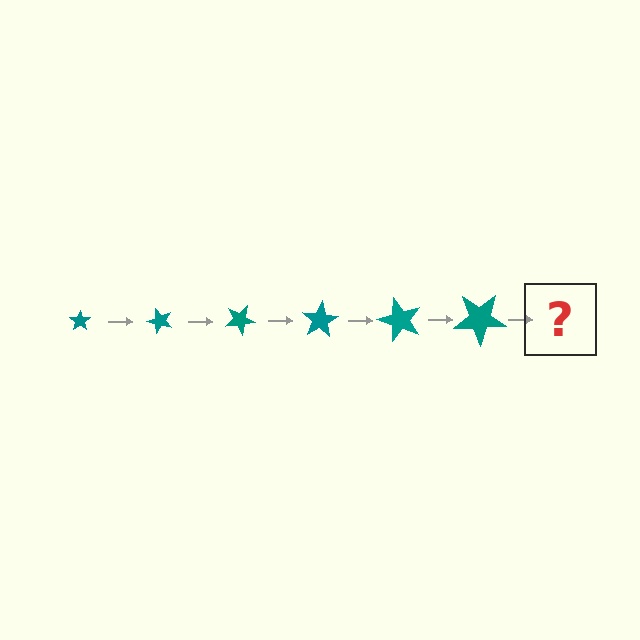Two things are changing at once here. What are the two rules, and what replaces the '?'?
The two rules are that the star grows larger each step and it rotates 50 degrees each step. The '?' should be a star, larger than the previous one and rotated 300 degrees from the start.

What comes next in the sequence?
The next element should be a star, larger than the previous one and rotated 300 degrees from the start.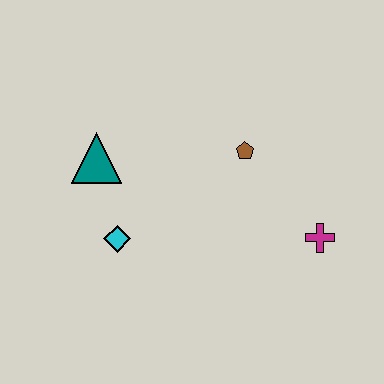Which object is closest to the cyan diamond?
The teal triangle is closest to the cyan diamond.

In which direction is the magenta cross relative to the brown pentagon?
The magenta cross is below the brown pentagon.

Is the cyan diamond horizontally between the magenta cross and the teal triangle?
Yes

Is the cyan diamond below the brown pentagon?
Yes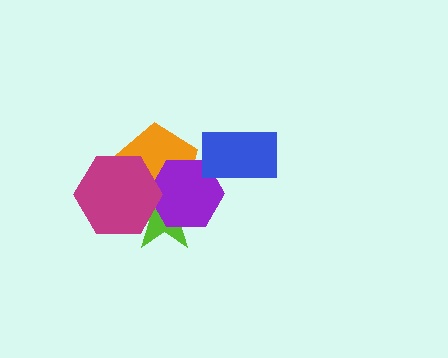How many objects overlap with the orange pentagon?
3 objects overlap with the orange pentagon.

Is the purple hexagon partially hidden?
Yes, it is partially covered by another shape.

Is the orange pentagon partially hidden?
Yes, it is partially covered by another shape.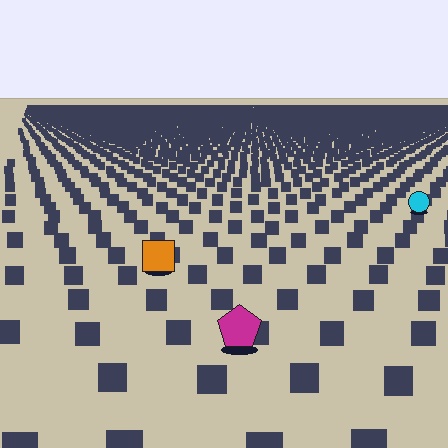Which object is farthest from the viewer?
The cyan circle is farthest from the viewer. It appears smaller and the ground texture around it is denser.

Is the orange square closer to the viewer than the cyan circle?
Yes. The orange square is closer — you can tell from the texture gradient: the ground texture is coarser near it.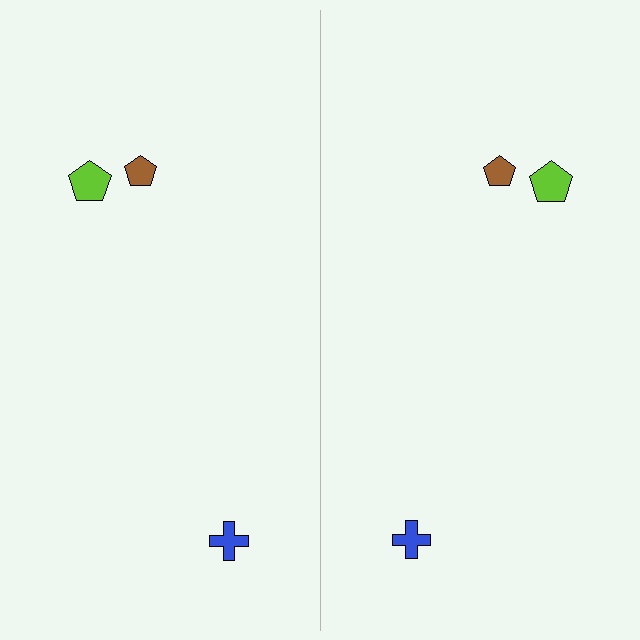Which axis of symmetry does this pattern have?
The pattern has a vertical axis of symmetry running through the center of the image.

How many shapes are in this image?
There are 6 shapes in this image.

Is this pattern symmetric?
Yes, this pattern has bilateral (reflection) symmetry.